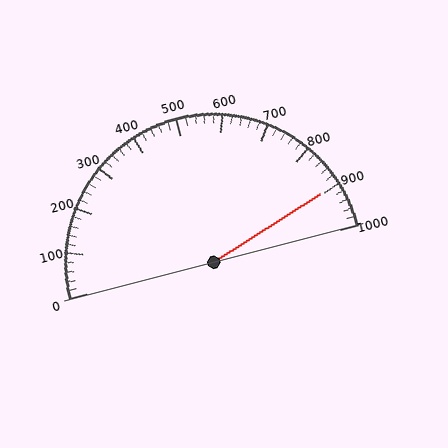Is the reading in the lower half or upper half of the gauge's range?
The reading is in the upper half of the range (0 to 1000).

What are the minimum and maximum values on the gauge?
The gauge ranges from 0 to 1000.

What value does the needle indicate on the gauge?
The needle indicates approximately 900.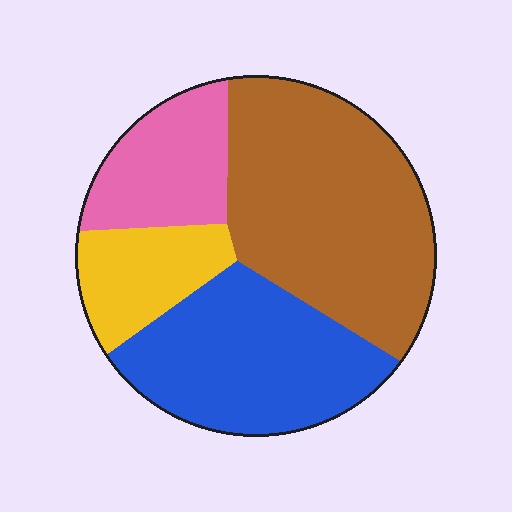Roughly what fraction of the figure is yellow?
Yellow takes up less than a quarter of the figure.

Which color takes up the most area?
Brown, at roughly 40%.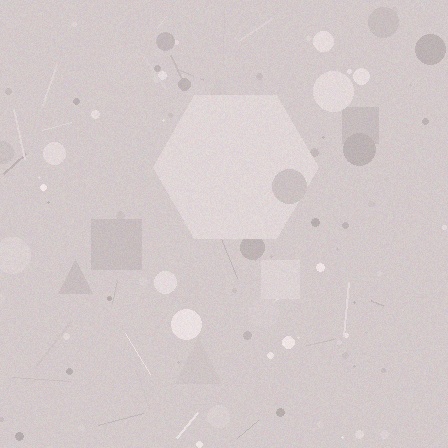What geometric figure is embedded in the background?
A hexagon is embedded in the background.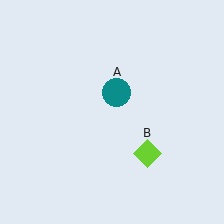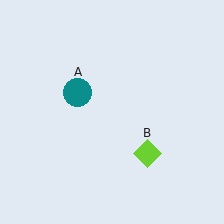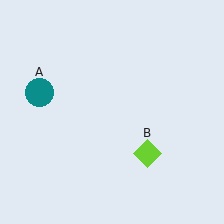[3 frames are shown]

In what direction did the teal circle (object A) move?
The teal circle (object A) moved left.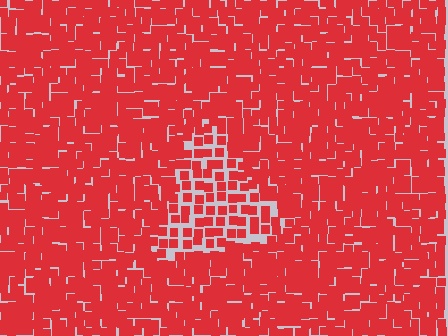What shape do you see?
I see a triangle.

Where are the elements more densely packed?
The elements are more densely packed outside the triangle boundary.